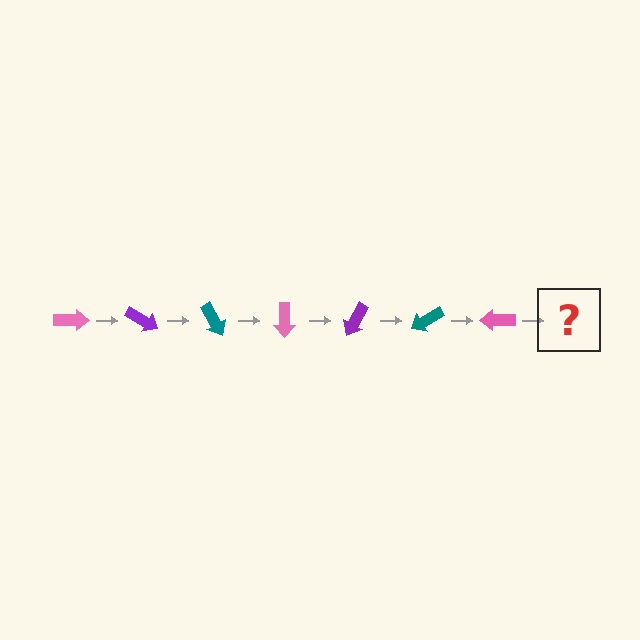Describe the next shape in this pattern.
It should be a purple arrow, rotated 210 degrees from the start.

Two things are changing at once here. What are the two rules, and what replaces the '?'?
The two rules are that it rotates 30 degrees each step and the color cycles through pink, purple, and teal. The '?' should be a purple arrow, rotated 210 degrees from the start.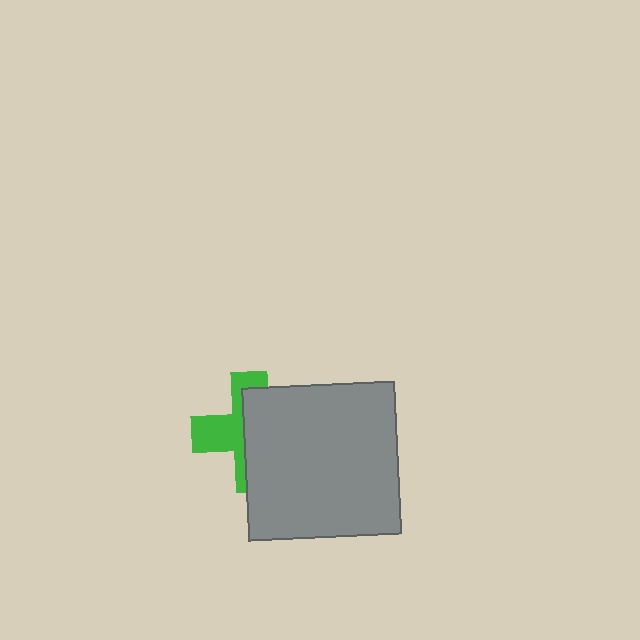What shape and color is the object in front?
The object in front is a gray square.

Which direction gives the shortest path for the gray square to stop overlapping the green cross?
Moving right gives the shortest separation.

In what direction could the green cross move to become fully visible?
The green cross could move left. That would shift it out from behind the gray square entirely.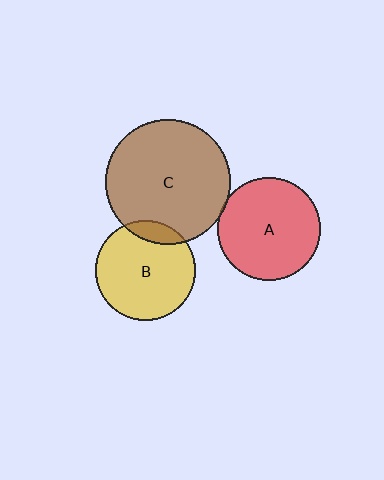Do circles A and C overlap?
Yes.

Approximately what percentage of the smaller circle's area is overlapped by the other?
Approximately 5%.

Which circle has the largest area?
Circle C (brown).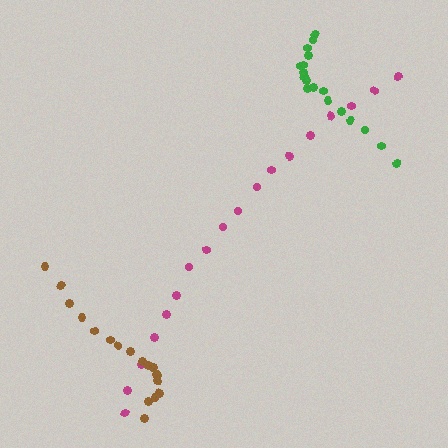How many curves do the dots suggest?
There are 3 distinct paths.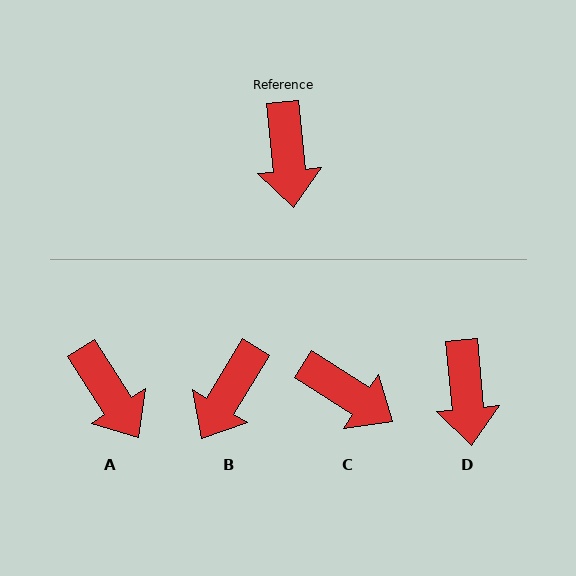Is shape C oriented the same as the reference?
No, it is off by about 52 degrees.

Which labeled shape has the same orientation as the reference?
D.